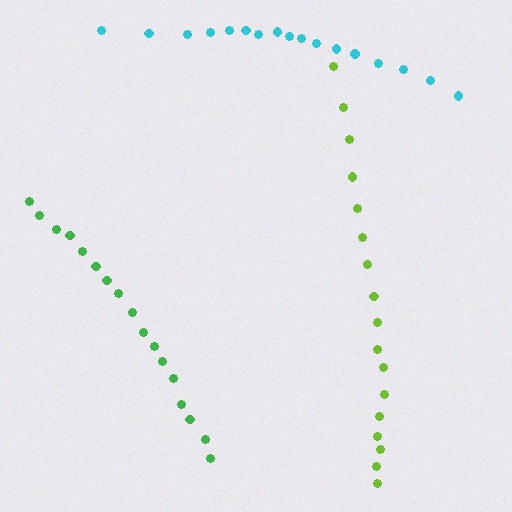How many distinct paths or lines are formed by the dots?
There are 3 distinct paths.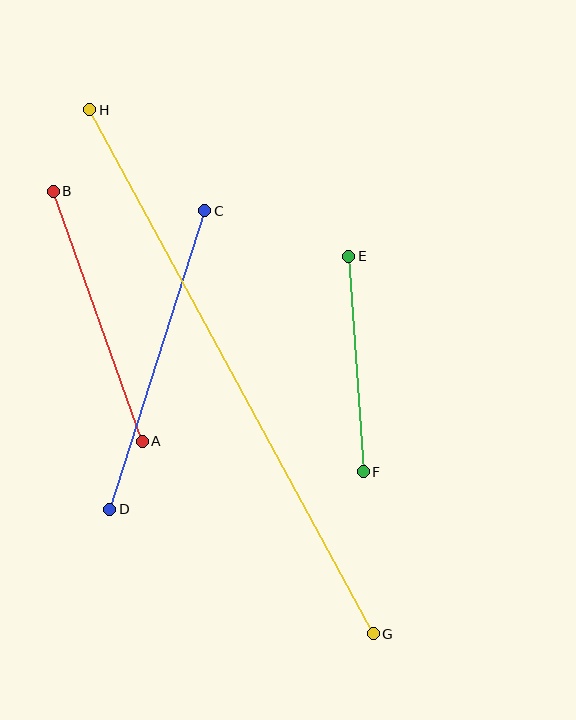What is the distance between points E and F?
The distance is approximately 216 pixels.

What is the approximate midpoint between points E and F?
The midpoint is at approximately (356, 364) pixels.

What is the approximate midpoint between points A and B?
The midpoint is at approximately (98, 316) pixels.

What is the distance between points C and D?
The distance is approximately 313 pixels.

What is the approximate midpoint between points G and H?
The midpoint is at approximately (232, 372) pixels.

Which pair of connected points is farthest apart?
Points G and H are farthest apart.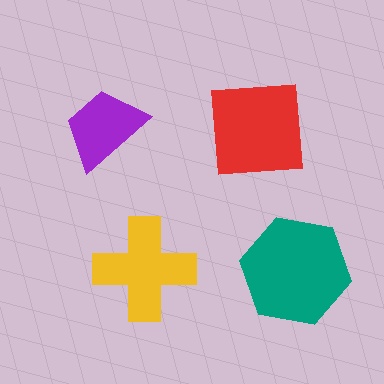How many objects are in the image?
There are 4 objects in the image.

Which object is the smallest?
The purple trapezoid.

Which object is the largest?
The teal hexagon.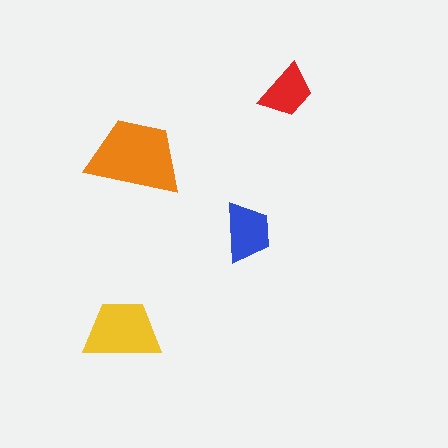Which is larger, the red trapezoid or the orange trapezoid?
The orange one.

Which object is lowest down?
The yellow trapezoid is bottommost.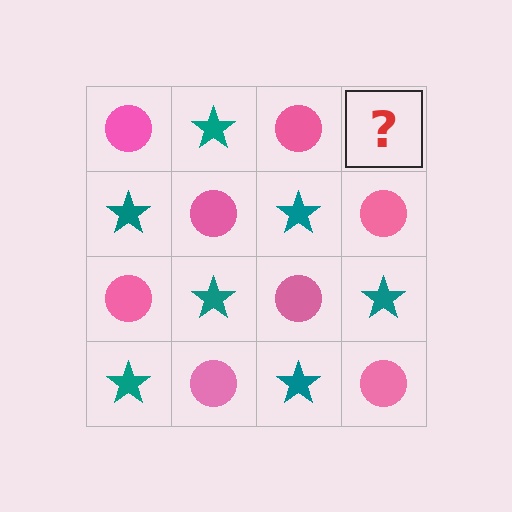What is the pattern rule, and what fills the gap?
The rule is that it alternates pink circle and teal star in a checkerboard pattern. The gap should be filled with a teal star.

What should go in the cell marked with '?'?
The missing cell should contain a teal star.